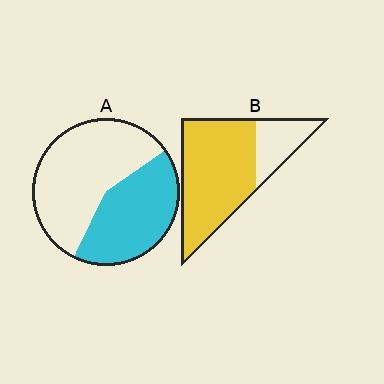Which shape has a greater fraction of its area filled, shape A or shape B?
Shape B.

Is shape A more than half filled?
No.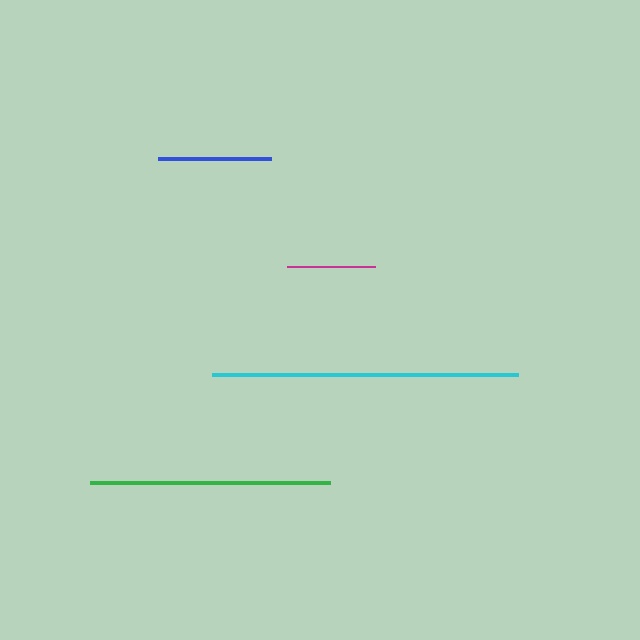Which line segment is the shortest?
The magenta line is the shortest at approximately 88 pixels.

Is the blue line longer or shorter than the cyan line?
The cyan line is longer than the blue line.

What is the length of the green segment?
The green segment is approximately 240 pixels long.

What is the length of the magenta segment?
The magenta segment is approximately 88 pixels long.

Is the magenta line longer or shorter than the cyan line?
The cyan line is longer than the magenta line.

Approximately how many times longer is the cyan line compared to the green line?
The cyan line is approximately 1.3 times the length of the green line.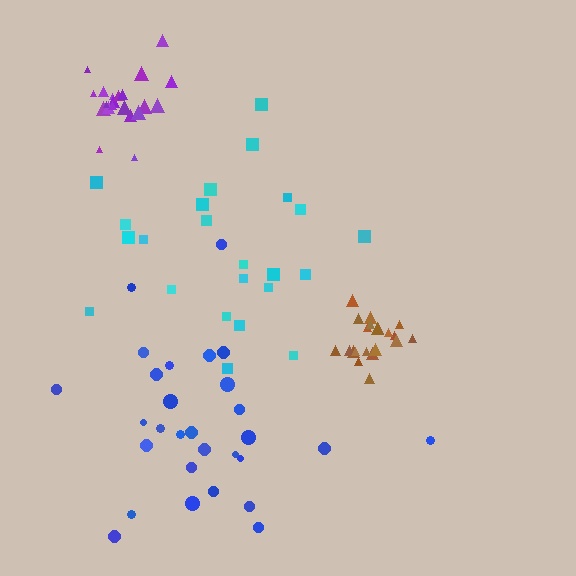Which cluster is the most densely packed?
Brown.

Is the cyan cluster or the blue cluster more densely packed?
Blue.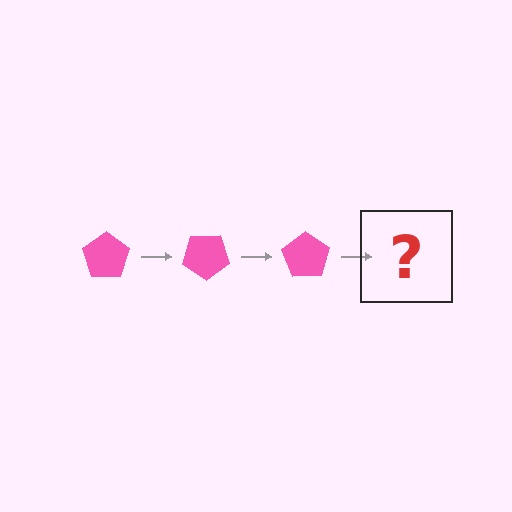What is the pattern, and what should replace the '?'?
The pattern is that the pentagon rotates 35 degrees each step. The '?' should be a pink pentagon rotated 105 degrees.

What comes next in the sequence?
The next element should be a pink pentagon rotated 105 degrees.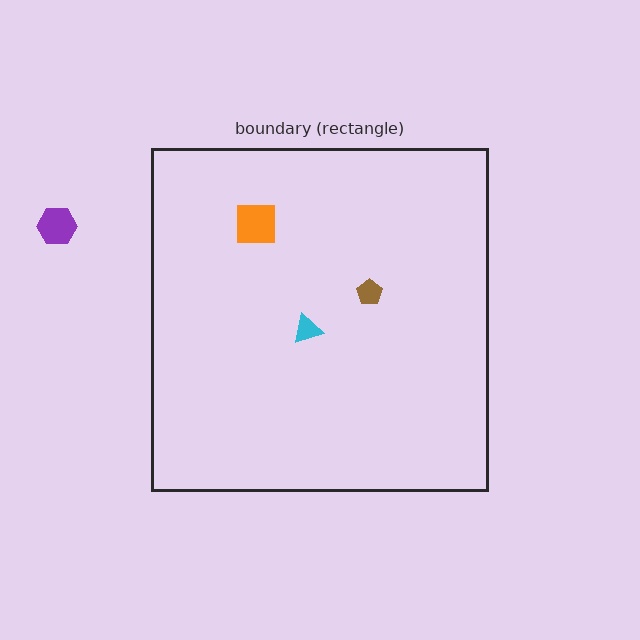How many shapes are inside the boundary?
3 inside, 1 outside.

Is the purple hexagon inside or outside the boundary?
Outside.